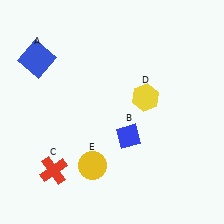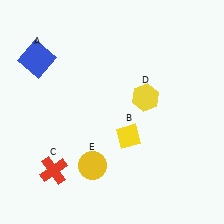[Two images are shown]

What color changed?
The diamond (B) changed from blue in Image 1 to yellow in Image 2.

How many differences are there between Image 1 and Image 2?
There is 1 difference between the two images.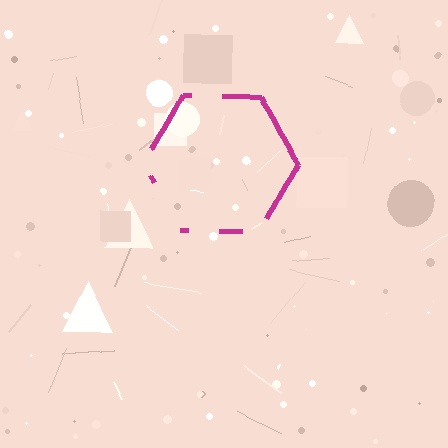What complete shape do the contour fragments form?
The contour fragments form a hexagon.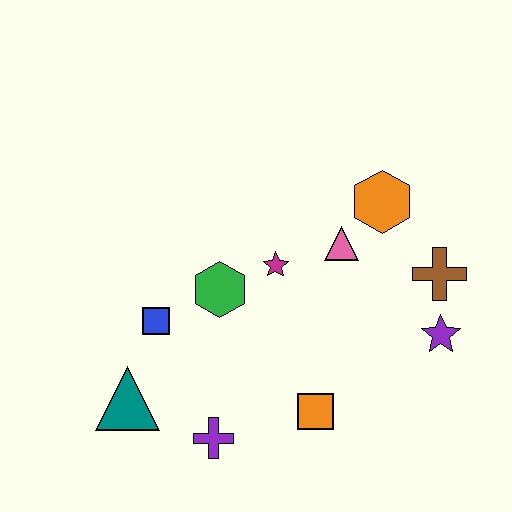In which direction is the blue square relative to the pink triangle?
The blue square is to the left of the pink triangle.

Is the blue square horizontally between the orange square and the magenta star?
No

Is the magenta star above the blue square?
Yes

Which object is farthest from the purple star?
The teal triangle is farthest from the purple star.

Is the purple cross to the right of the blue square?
Yes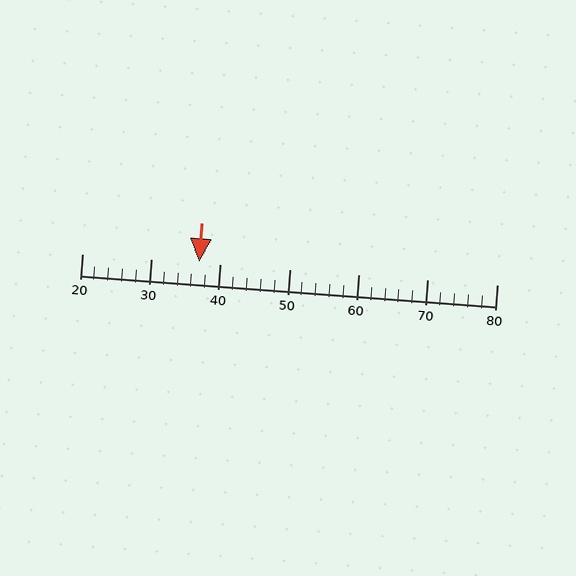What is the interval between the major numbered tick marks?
The major tick marks are spaced 10 units apart.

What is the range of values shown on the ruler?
The ruler shows values from 20 to 80.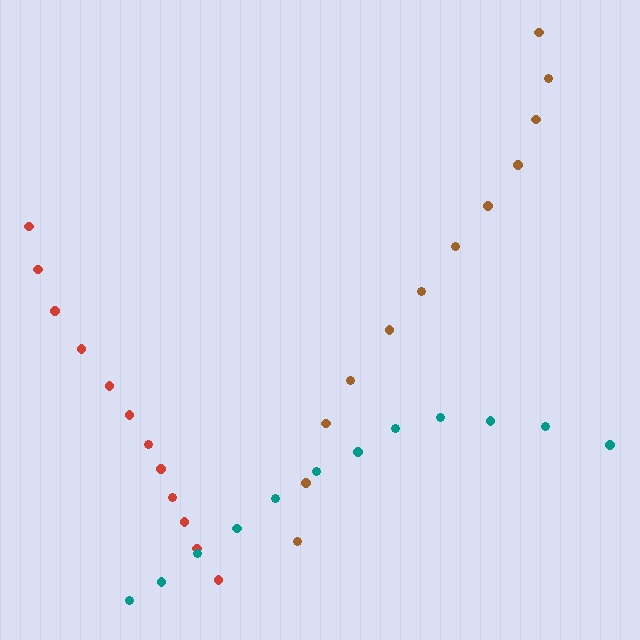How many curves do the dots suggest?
There are 3 distinct paths.